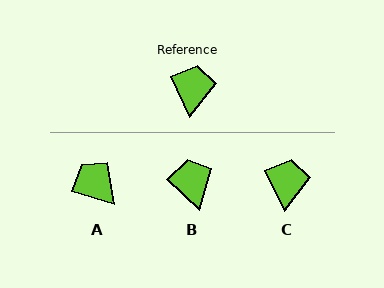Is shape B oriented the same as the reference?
No, it is off by about 22 degrees.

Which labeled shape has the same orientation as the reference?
C.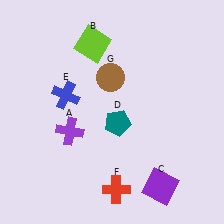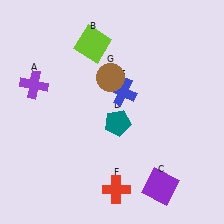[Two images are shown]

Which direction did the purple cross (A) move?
The purple cross (A) moved up.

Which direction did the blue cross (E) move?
The blue cross (E) moved right.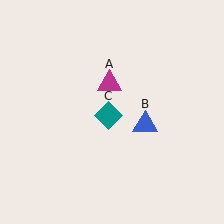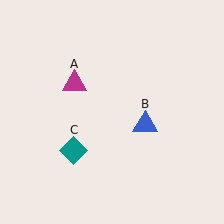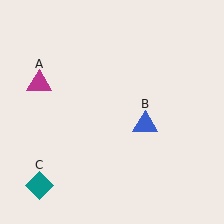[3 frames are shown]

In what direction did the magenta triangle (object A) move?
The magenta triangle (object A) moved left.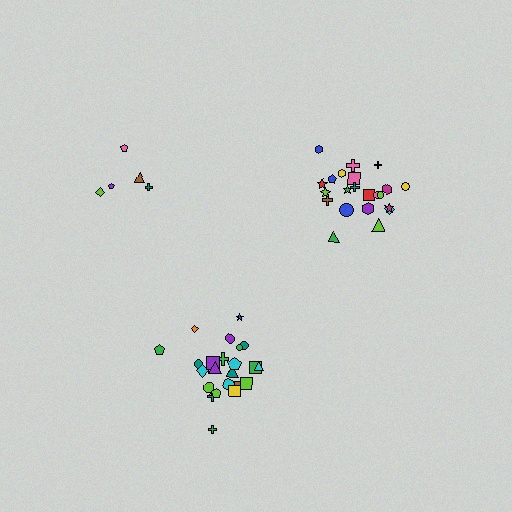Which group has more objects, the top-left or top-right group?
The top-right group.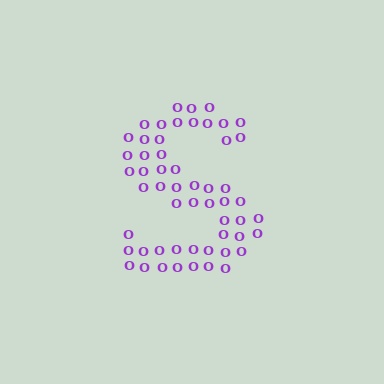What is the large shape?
The large shape is the letter S.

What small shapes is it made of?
It is made of small letter O's.